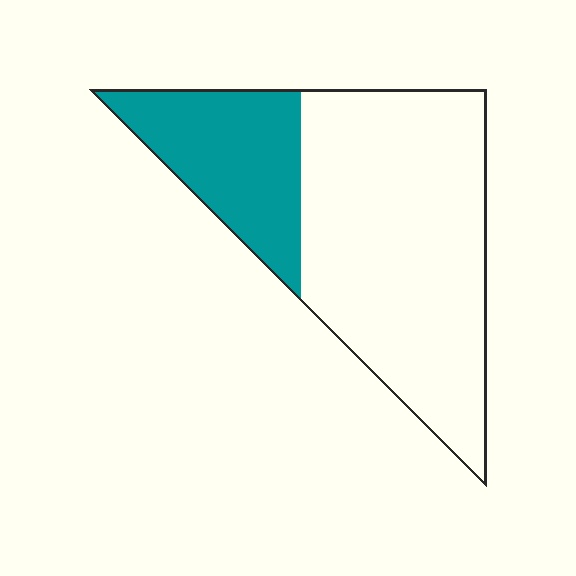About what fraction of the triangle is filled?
About one quarter (1/4).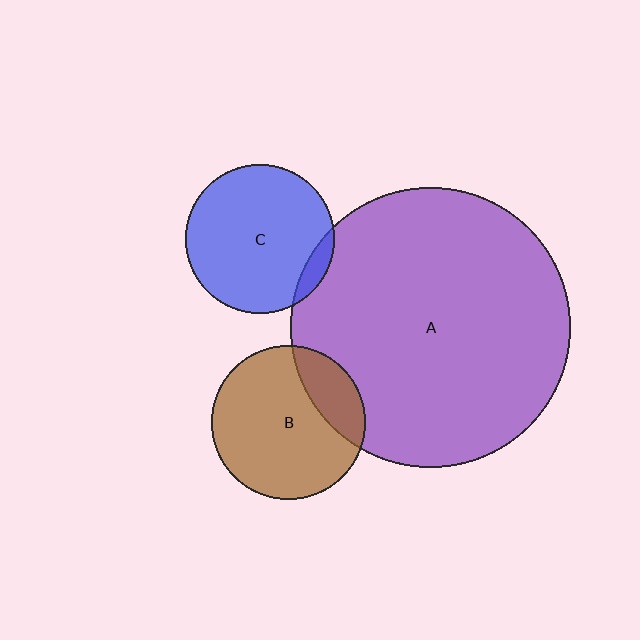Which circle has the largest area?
Circle A (purple).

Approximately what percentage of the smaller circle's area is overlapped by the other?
Approximately 10%.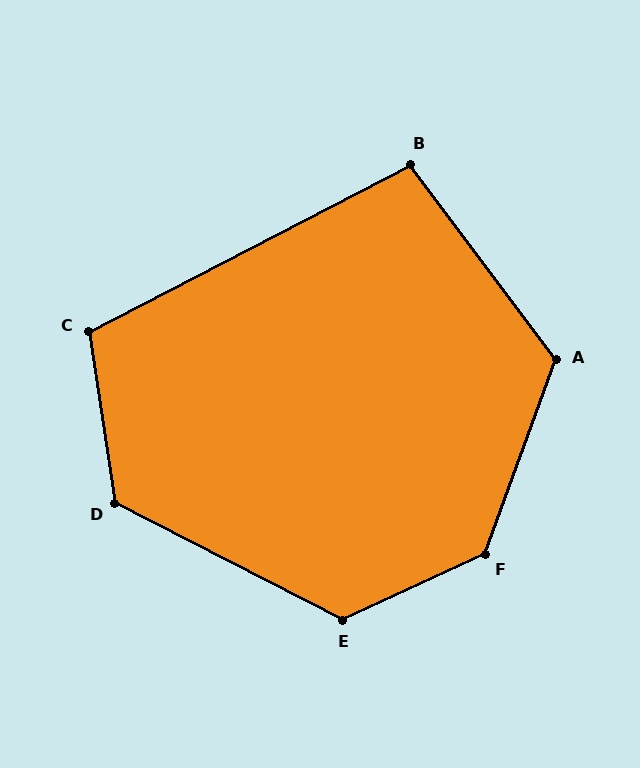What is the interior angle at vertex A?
Approximately 123 degrees (obtuse).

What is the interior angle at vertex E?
Approximately 128 degrees (obtuse).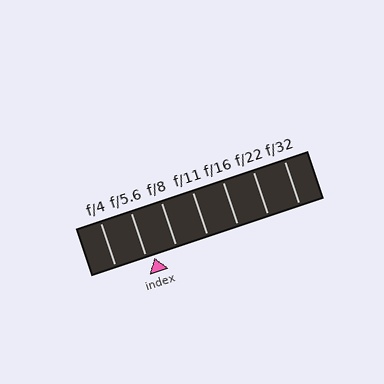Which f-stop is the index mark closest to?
The index mark is closest to f/5.6.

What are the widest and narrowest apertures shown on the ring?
The widest aperture shown is f/4 and the narrowest is f/32.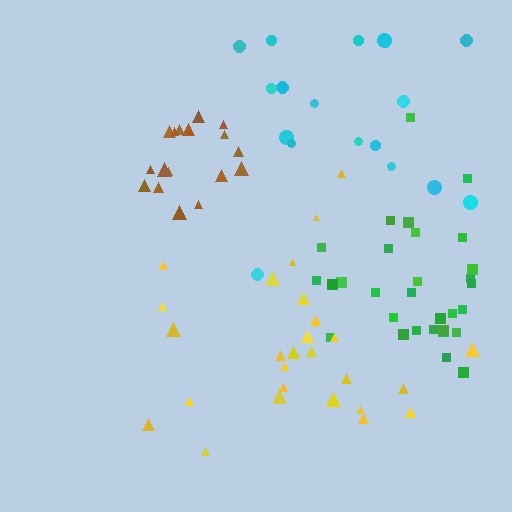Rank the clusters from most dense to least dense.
brown, green, yellow, cyan.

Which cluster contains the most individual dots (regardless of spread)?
Green (30).